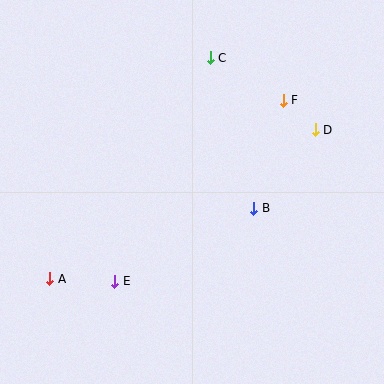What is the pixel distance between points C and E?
The distance between C and E is 243 pixels.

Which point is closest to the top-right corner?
Point F is closest to the top-right corner.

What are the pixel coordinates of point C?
Point C is at (210, 58).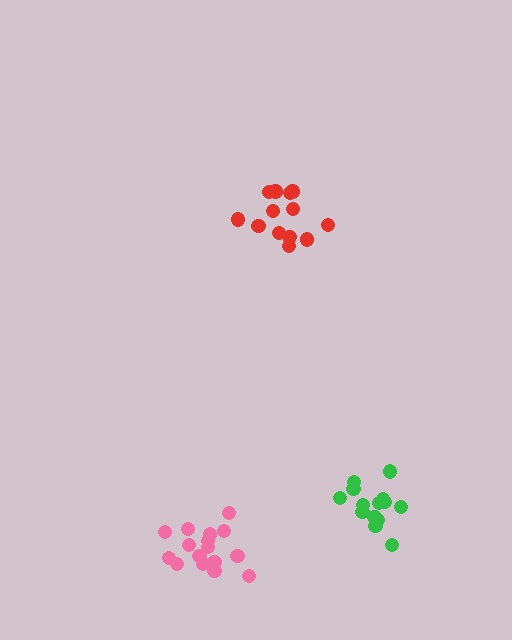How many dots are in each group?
Group 1: 13 dots, Group 2: 16 dots, Group 3: 14 dots (43 total).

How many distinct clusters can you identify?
There are 3 distinct clusters.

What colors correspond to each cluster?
The clusters are colored: red, pink, green.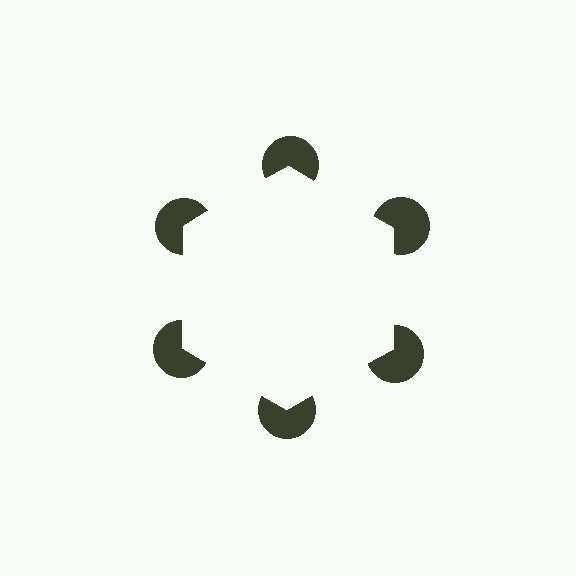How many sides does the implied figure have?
6 sides.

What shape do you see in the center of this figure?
An illusory hexagon — its edges are inferred from the aligned wedge cuts in the pac-man discs, not physically drawn.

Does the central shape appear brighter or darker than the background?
It typically appears slightly brighter than the background, even though no actual brightness change is drawn.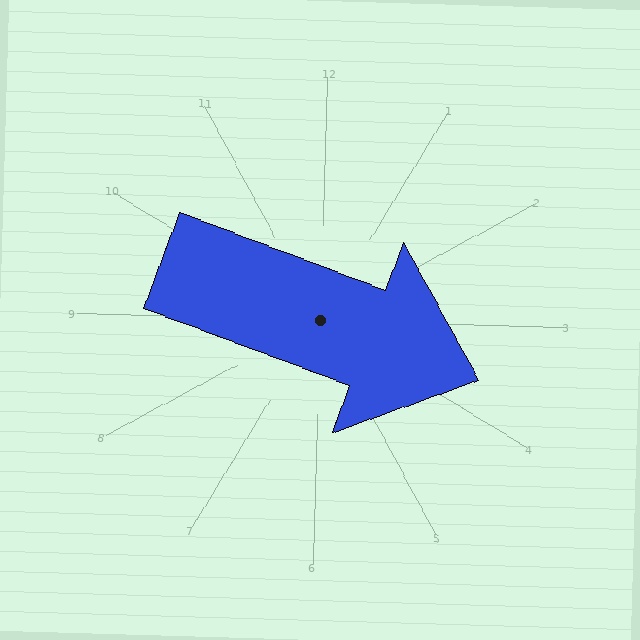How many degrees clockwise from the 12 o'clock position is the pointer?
Approximately 109 degrees.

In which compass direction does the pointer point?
East.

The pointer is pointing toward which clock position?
Roughly 4 o'clock.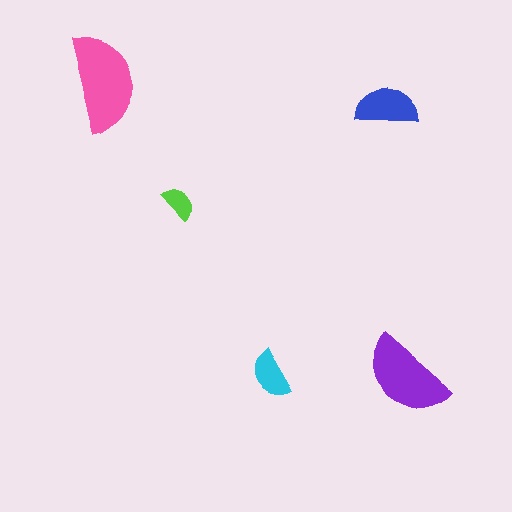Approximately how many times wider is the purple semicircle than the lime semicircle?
About 2.5 times wider.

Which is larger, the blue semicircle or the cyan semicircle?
The blue one.